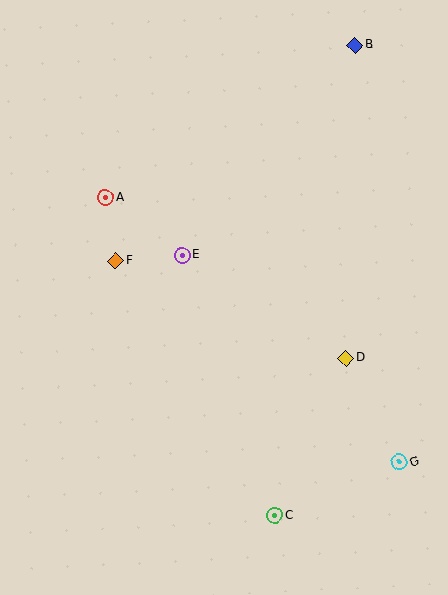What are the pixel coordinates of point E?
Point E is at (182, 255).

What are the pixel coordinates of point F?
Point F is at (116, 261).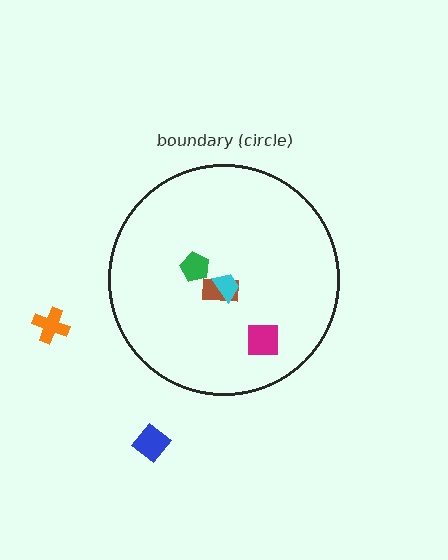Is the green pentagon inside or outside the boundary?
Inside.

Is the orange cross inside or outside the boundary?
Outside.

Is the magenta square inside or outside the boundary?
Inside.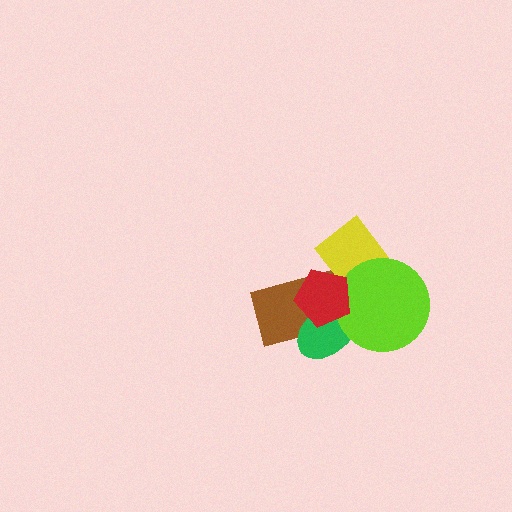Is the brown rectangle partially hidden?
Yes, it is partially covered by another shape.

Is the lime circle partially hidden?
Yes, it is partially covered by another shape.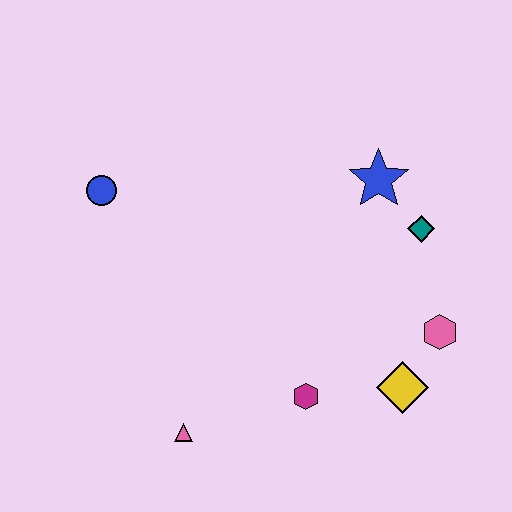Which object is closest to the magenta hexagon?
The yellow diamond is closest to the magenta hexagon.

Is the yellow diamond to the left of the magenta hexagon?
No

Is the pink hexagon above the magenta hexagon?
Yes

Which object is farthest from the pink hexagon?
The blue circle is farthest from the pink hexagon.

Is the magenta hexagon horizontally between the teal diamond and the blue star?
No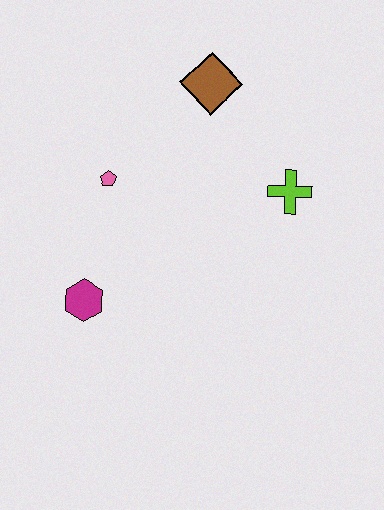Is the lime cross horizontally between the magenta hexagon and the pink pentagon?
No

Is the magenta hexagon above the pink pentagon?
No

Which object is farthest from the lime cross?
The magenta hexagon is farthest from the lime cross.